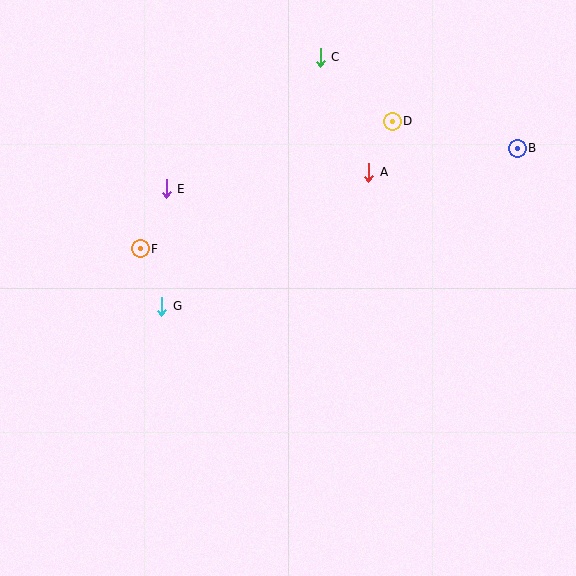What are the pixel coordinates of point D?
Point D is at (392, 121).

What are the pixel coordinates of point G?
Point G is at (162, 306).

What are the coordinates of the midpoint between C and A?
The midpoint between C and A is at (345, 115).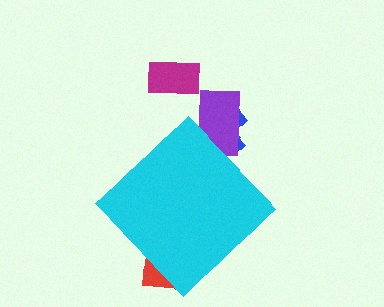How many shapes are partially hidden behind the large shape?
3 shapes are partially hidden.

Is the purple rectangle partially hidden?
Yes, the purple rectangle is partially hidden behind the cyan diamond.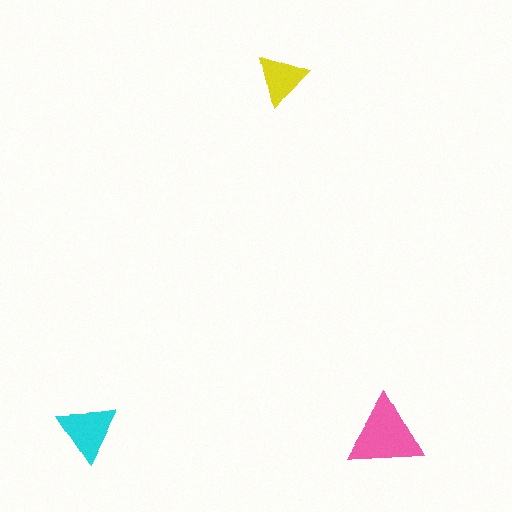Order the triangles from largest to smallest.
the pink one, the cyan one, the yellow one.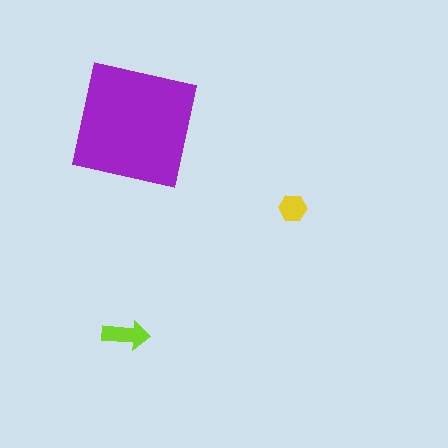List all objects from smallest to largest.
The yellow hexagon, the lime arrow, the purple square.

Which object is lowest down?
The lime arrow is bottommost.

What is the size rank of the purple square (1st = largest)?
1st.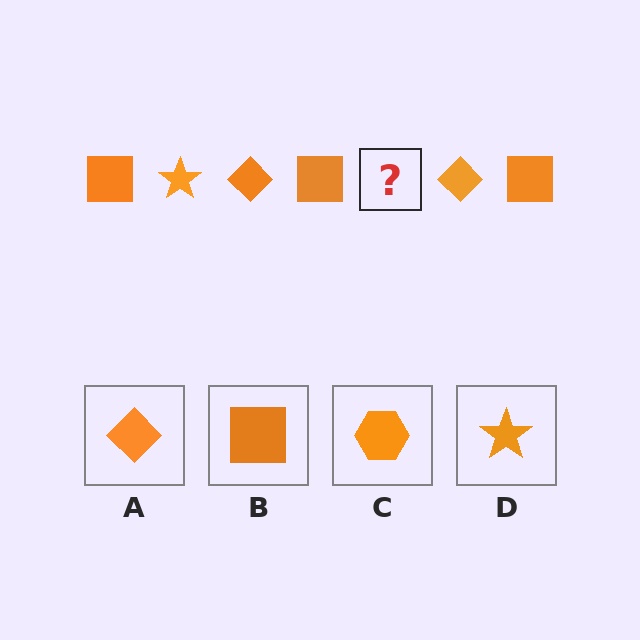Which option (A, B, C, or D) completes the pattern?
D.